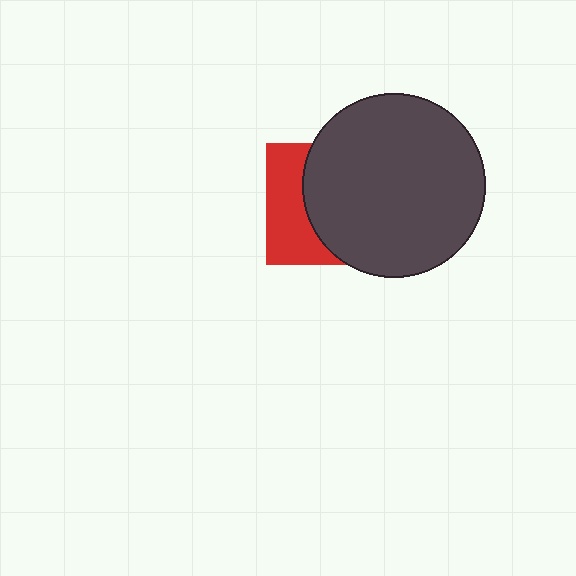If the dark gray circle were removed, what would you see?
You would see the complete red square.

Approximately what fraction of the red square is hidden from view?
Roughly 63% of the red square is hidden behind the dark gray circle.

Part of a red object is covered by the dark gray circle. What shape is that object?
It is a square.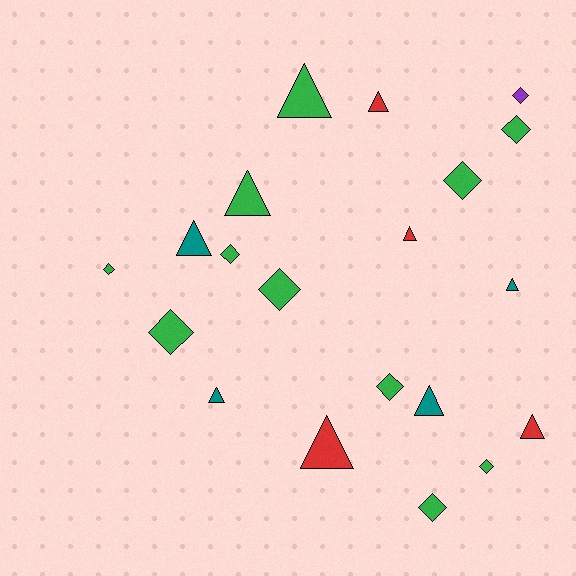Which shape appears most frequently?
Triangle, with 10 objects.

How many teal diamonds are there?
There are no teal diamonds.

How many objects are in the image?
There are 20 objects.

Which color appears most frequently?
Green, with 11 objects.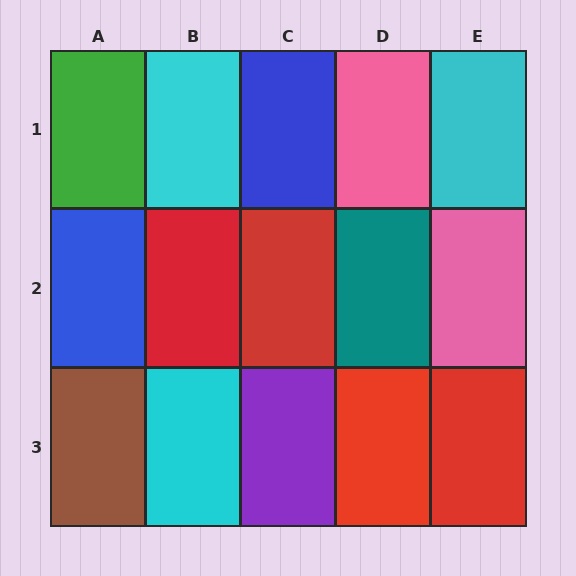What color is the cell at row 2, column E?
Pink.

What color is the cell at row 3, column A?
Brown.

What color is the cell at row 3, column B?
Cyan.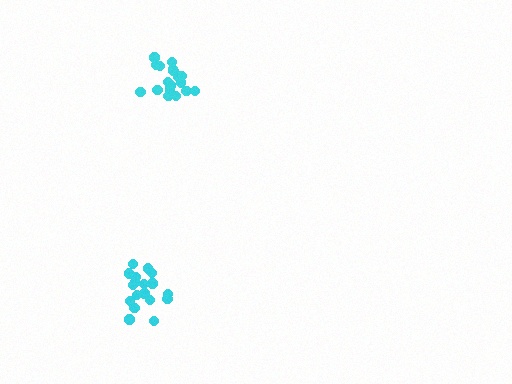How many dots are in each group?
Group 1: 18 dots, Group 2: 18 dots (36 total).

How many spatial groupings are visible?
There are 2 spatial groupings.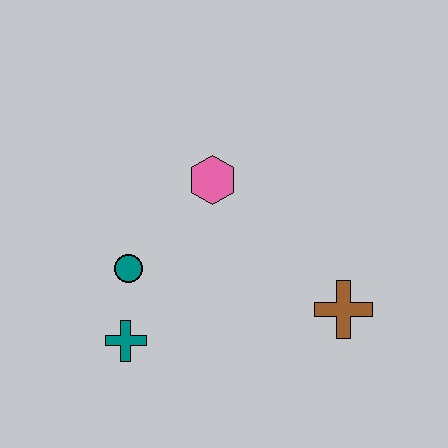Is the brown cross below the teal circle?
Yes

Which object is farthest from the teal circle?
The brown cross is farthest from the teal circle.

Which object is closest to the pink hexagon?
The teal circle is closest to the pink hexagon.